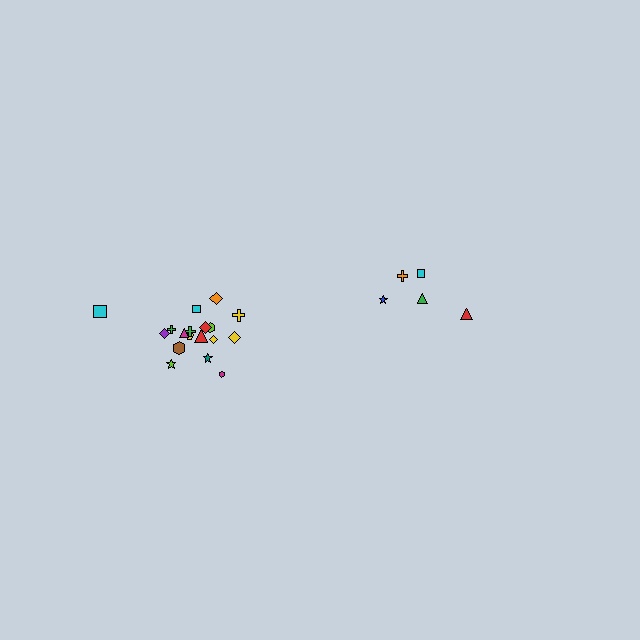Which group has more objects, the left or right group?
The left group.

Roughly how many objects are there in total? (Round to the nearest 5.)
Roughly 25 objects in total.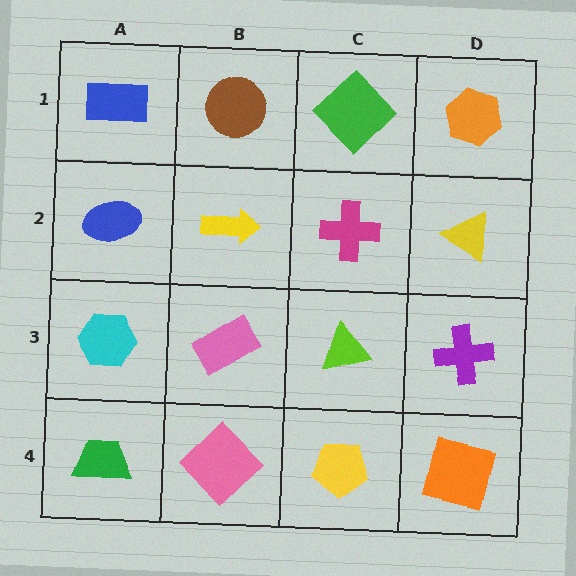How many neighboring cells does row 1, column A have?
2.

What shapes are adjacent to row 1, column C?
A magenta cross (row 2, column C), a brown circle (row 1, column B), an orange hexagon (row 1, column D).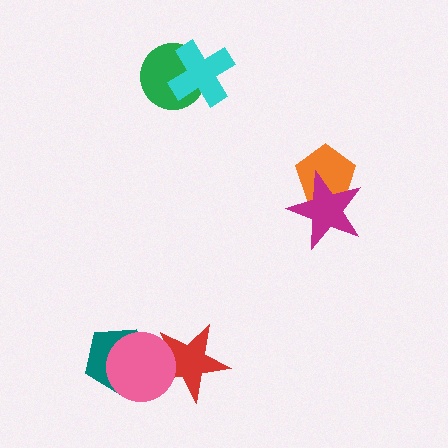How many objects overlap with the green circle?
1 object overlaps with the green circle.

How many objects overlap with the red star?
1 object overlaps with the red star.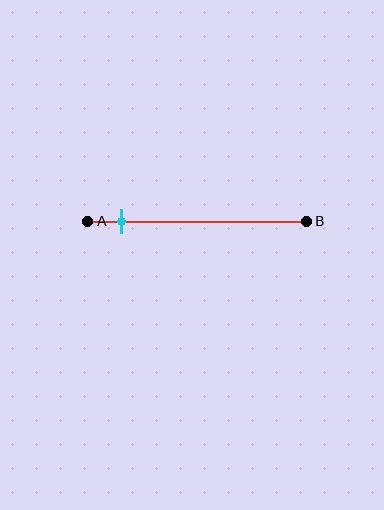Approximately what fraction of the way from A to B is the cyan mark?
The cyan mark is approximately 15% of the way from A to B.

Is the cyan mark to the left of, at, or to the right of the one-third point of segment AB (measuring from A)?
The cyan mark is to the left of the one-third point of segment AB.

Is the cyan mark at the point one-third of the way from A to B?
No, the mark is at about 15% from A, not at the 33% one-third point.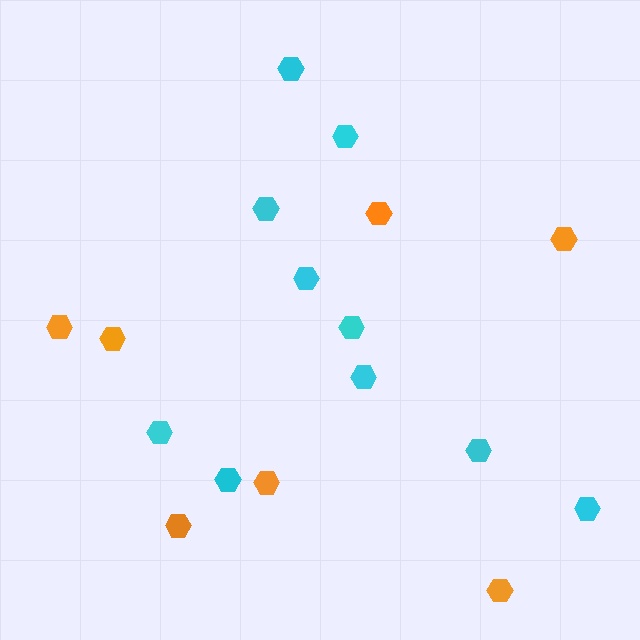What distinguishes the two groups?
There are 2 groups: one group of cyan hexagons (10) and one group of orange hexagons (7).